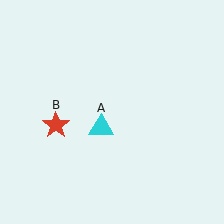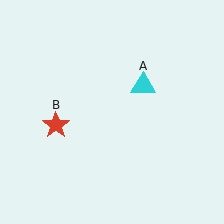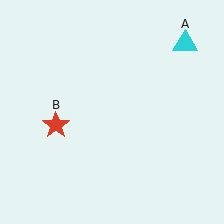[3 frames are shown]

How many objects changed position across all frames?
1 object changed position: cyan triangle (object A).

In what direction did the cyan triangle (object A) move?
The cyan triangle (object A) moved up and to the right.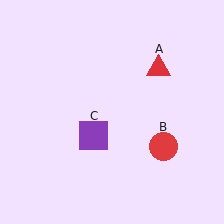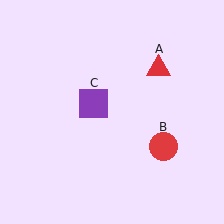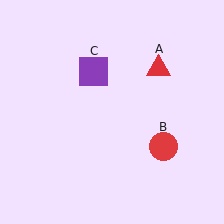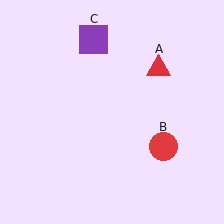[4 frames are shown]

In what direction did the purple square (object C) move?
The purple square (object C) moved up.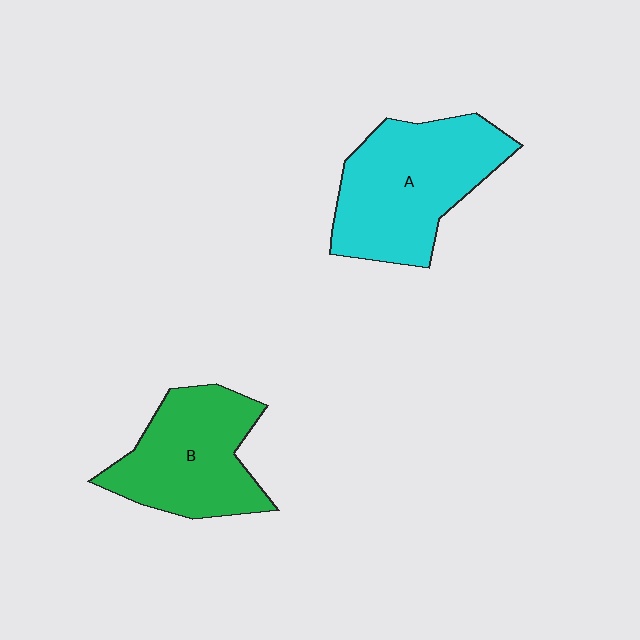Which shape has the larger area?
Shape A (cyan).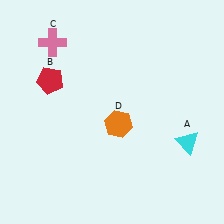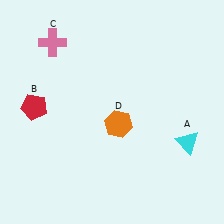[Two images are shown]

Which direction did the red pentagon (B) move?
The red pentagon (B) moved down.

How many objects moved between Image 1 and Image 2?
1 object moved between the two images.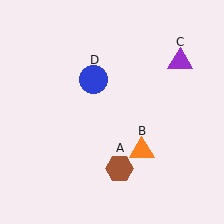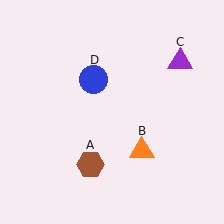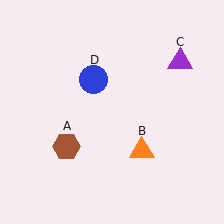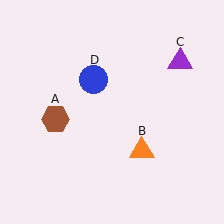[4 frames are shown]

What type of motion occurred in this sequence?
The brown hexagon (object A) rotated clockwise around the center of the scene.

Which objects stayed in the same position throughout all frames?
Orange triangle (object B) and purple triangle (object C) and blue circle (object D) remained stationary.